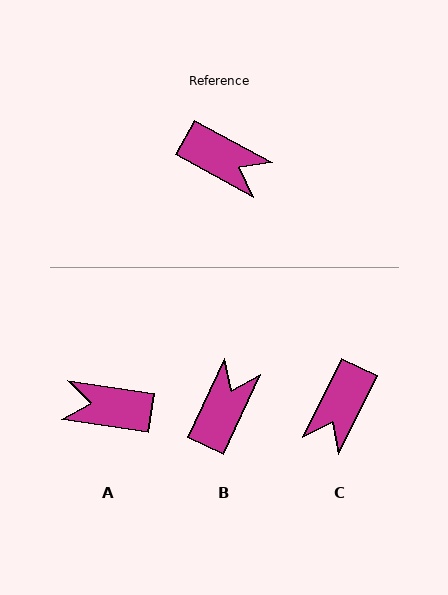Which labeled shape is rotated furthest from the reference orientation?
A, about 160 degrees away.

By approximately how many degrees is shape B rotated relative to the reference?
Approximately 94 degrees counter-clockwise.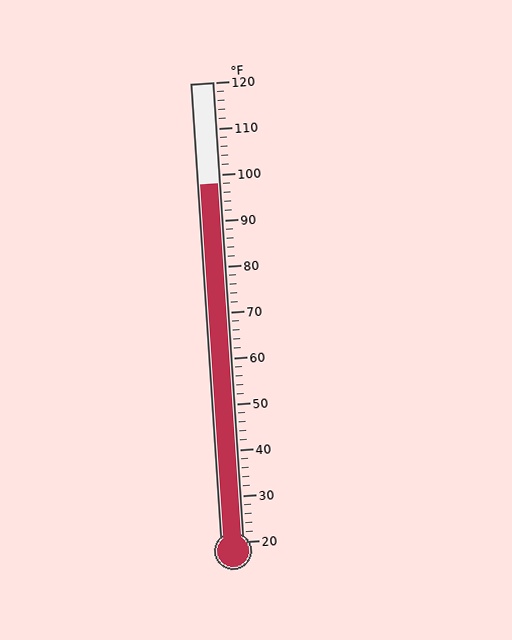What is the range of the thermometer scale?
The thermometer scale ranges from 20°F to 120°F.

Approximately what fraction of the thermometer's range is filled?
The thermometer is filled to approximately 80% of its range.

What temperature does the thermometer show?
The thermometer shows approximately 98°F.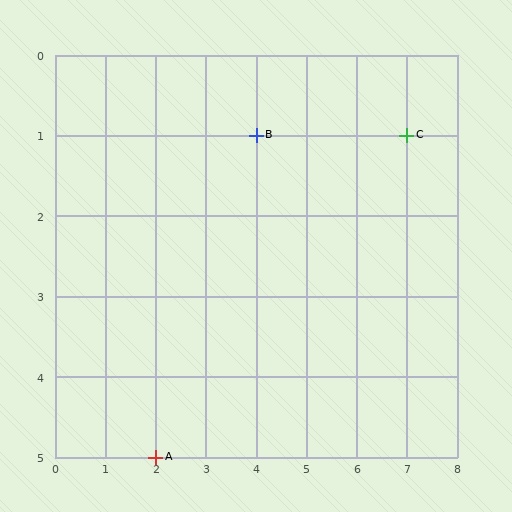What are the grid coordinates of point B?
Point B is at grid coordinates (4, 1).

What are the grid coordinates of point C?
Point C is at grid coordinates (7, 1).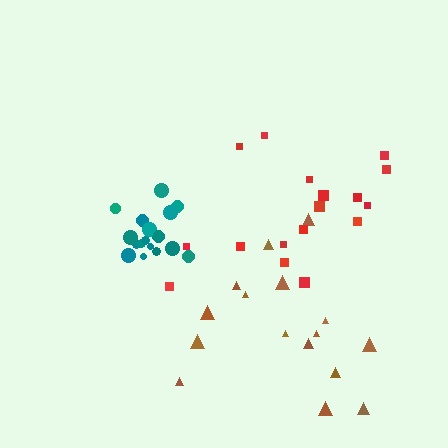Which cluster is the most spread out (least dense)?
Brown.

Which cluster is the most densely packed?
Teal.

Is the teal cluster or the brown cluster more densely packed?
Teal.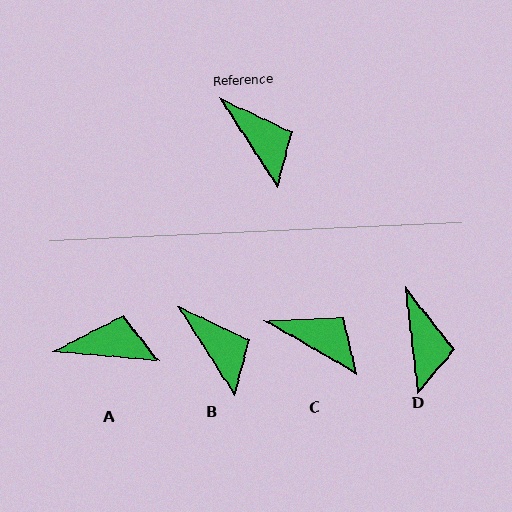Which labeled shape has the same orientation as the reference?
B.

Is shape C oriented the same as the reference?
No, it is off by about 27 degrees.